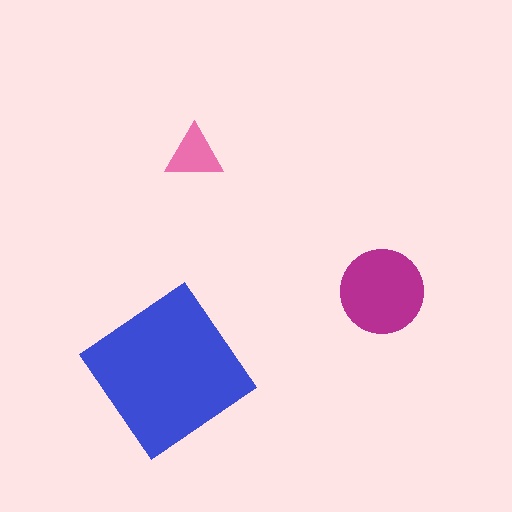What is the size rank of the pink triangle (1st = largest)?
3rd.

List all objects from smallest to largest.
The pink triangle, the magenta circle, the blue diamond.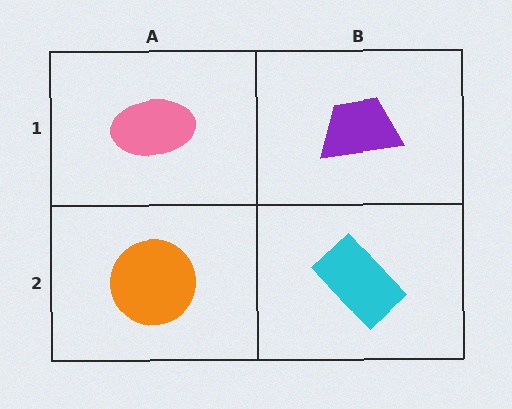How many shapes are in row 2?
2 shapes.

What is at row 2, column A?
An orange circle.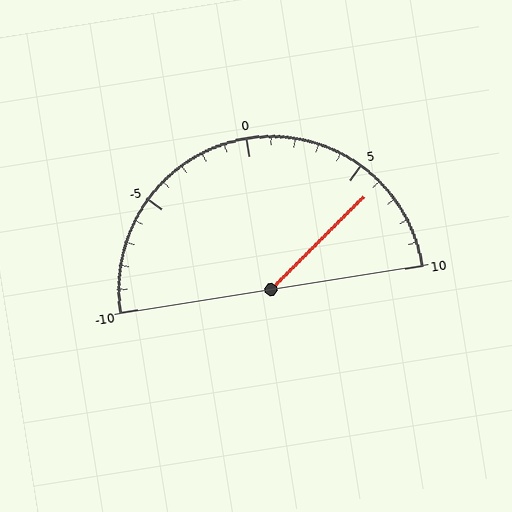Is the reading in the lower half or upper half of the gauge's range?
The reading is in the upper half of the range (-10 to 10).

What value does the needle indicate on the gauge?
The needle indicates approximately 6.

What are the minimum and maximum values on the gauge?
The gauge ranges from -10 to 10.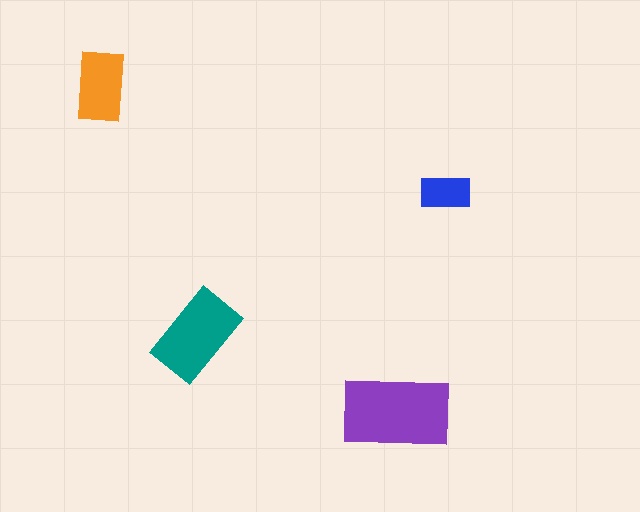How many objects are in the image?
There are 4 objects in the image.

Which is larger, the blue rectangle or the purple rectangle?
The purple one.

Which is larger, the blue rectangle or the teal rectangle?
The teal one.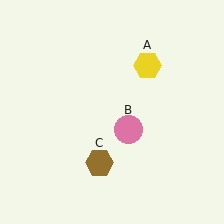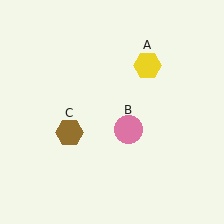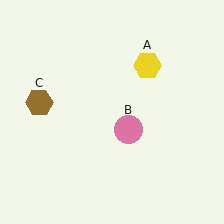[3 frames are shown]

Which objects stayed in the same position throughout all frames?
Yellow hexagon (object A) and pink circle (object B) remained stationary.